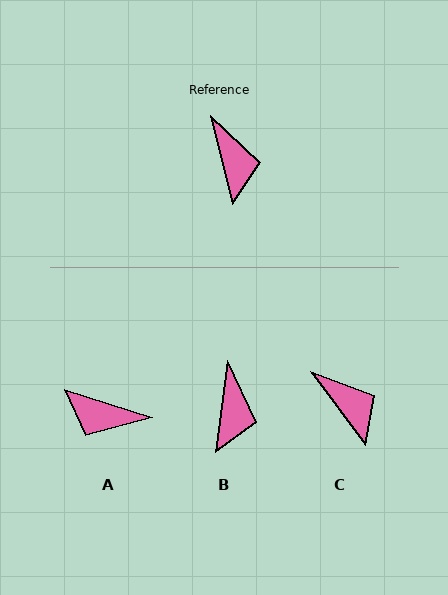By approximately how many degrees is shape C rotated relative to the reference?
Approximately 22 degrees counter-clockwise.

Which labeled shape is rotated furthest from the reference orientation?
A, about 122 degrees away.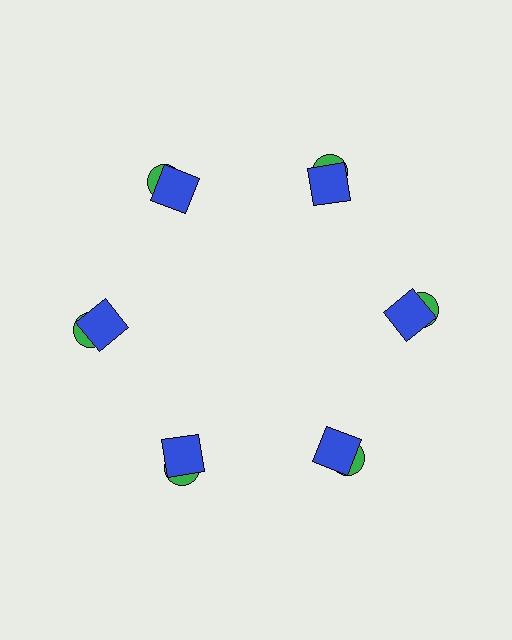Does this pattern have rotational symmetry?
Yes, this pattern has 6-fold rotational symmetry. It looks the same after rotating 60 degrees around the center.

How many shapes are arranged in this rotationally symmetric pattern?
There are 12 shapes, arranged in 6 groups of 2.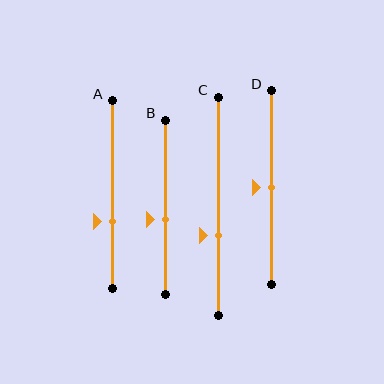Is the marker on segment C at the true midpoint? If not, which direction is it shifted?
No, the marker on segment C is shifted downward by about 14% of the segment length.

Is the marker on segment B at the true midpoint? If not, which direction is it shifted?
No, the marker on segment B is shifted downward by about 7% of the segment length.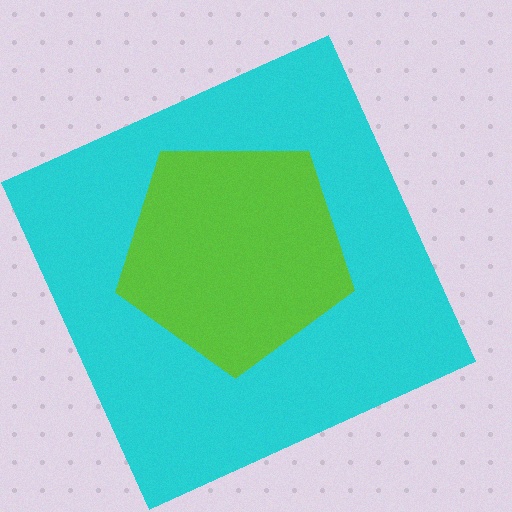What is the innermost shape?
The lime pentagon.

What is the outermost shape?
The cyan square.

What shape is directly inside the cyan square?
The lime pentagon.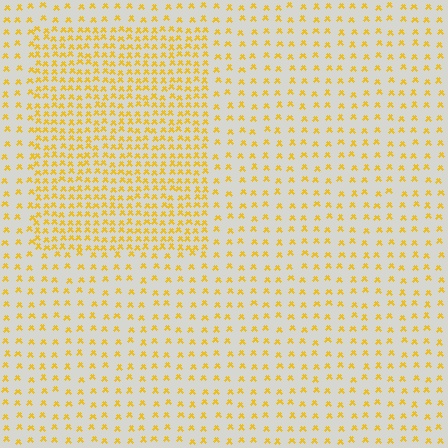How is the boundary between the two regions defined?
The boundary is defined by a change in element density (approximately 2.2x ratio). All elements are the same color, size, and shape.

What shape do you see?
I see a rectangle.